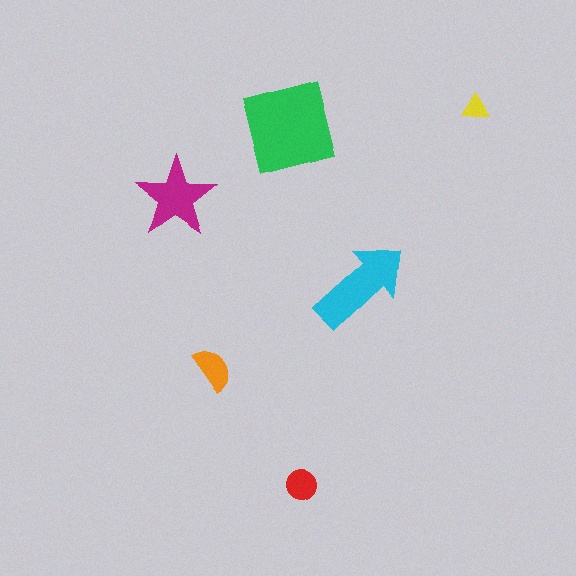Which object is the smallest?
The yellow triangle.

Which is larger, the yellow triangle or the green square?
The green square.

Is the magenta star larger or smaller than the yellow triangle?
Larger.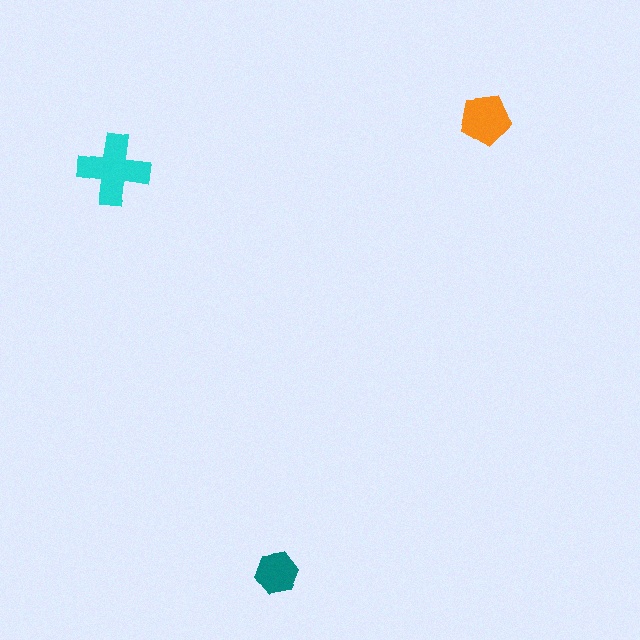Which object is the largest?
The cyan cross.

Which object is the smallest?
The teal hexagon.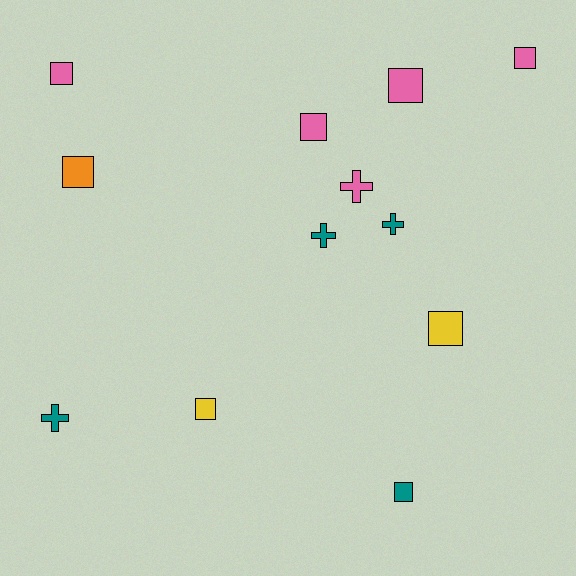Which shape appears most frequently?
Square, with 8 objects.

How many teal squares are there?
There is 1 teal square.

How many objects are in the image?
There are 12 objects.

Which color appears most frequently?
Pink, with 5 objects.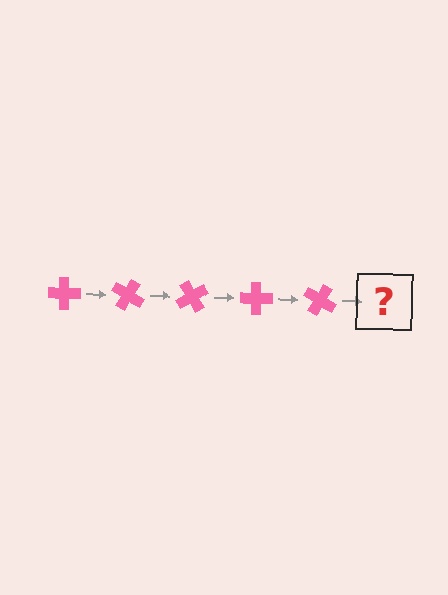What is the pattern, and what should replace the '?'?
The pattern is that the cross rotates 30 degrees each step. The '?' should be a pink cross rotated 150 degrees.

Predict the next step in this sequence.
The next step is a pink cross rotated 150 degrees.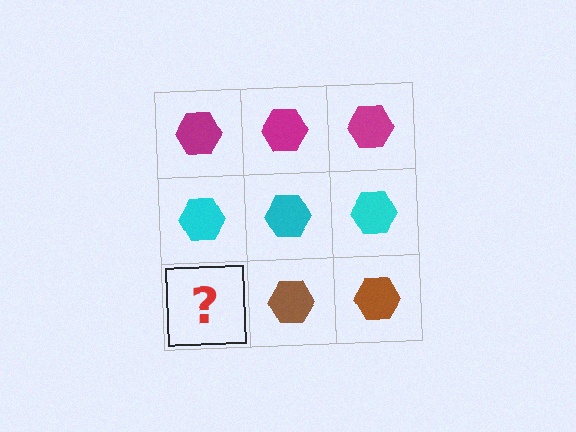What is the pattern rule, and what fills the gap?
The rule is that each row has a consistent color. The gap should be filled with a brown hexagon.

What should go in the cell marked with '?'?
The missing cell should contain a brown hexagon.